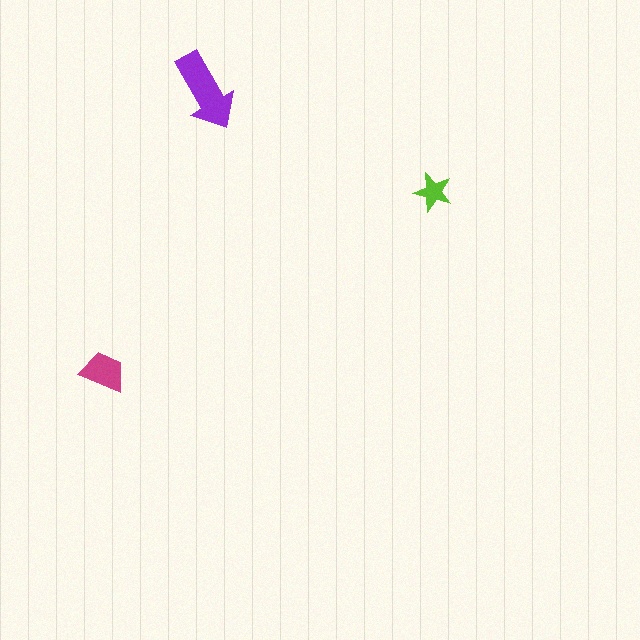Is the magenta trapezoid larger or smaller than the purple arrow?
Smaller.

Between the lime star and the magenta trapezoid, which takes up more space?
The magenta trapezoid.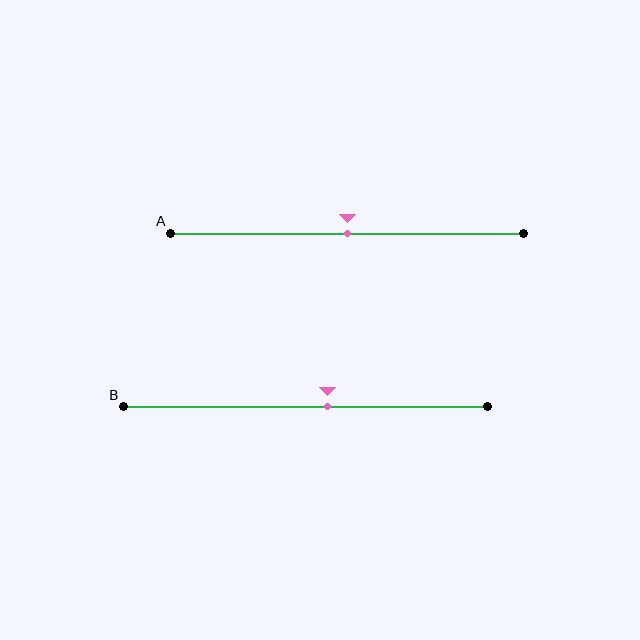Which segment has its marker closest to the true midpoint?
Segment A has its marker closest to the true midpoint.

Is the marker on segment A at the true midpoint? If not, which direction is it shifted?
Yes, the marker on segment A is at the true midpoint.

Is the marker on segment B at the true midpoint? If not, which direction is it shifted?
No, the marker on segment B is shifted to the right by about 6% of the segment length.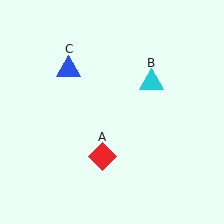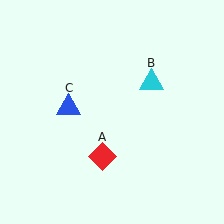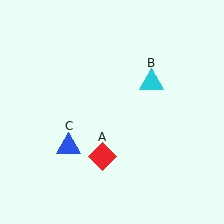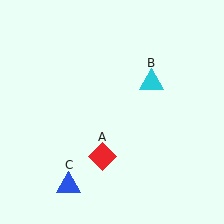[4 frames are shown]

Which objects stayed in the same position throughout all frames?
Red diamond (object A) and cyan triangle (object B) remained stationary.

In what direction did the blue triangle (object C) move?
The blue triangle (object C) moved down.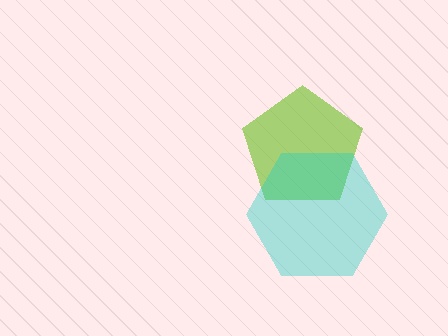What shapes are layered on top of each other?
The layered shapes are: a lime pentagon, a cyan hexagon.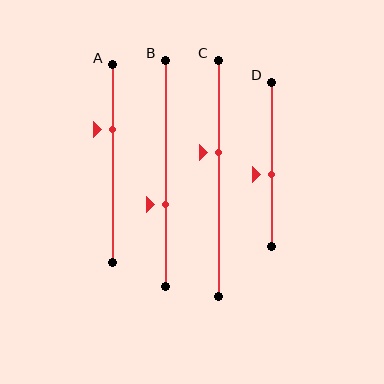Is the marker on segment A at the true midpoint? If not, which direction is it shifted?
No, the marker on segment A is shifted upward by about 17% of the segment length.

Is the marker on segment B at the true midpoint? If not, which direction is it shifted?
No, the marker on segment B is shifted downward by about 14% of the segment length.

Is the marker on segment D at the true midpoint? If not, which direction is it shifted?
No, the marker on segment D is shifted downward by about 6% of the segment length.